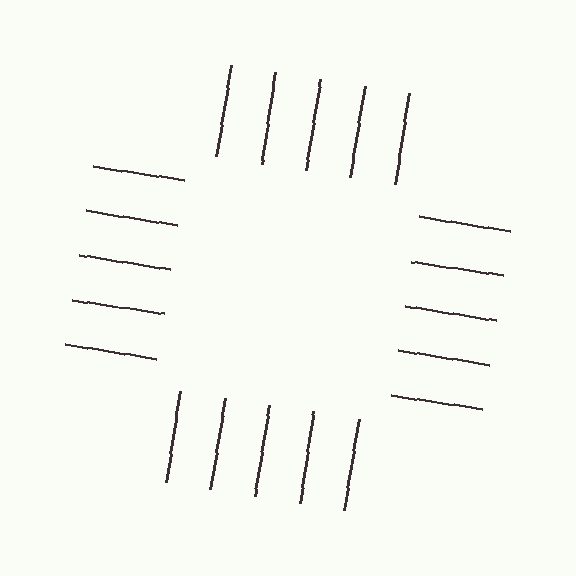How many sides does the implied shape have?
4 sides — the line-ends trace a square.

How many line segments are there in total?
20 — 5 along each of the 4 edges.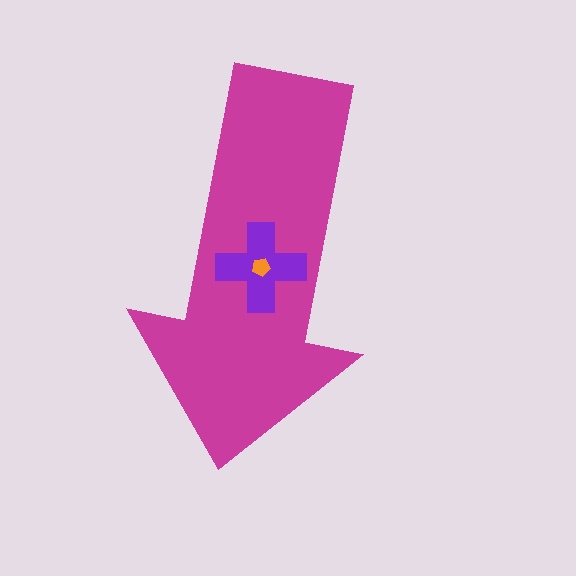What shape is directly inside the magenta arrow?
The purple cross.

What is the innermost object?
The orange pentagon.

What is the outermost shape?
The magenta arrow.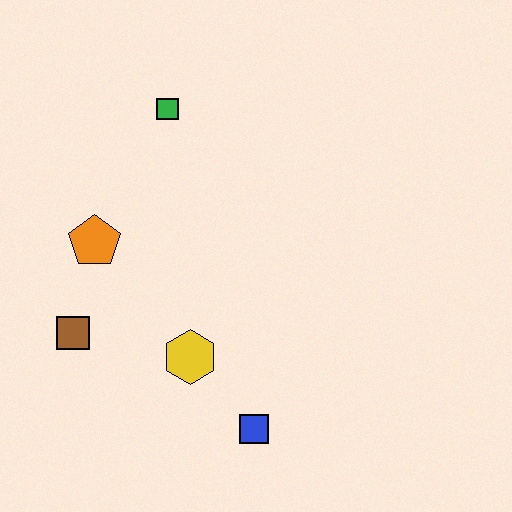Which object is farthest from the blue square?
The green square is farthest from the blue square.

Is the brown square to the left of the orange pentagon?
Yes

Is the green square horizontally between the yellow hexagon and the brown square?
Yes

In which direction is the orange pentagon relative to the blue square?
The orange pentagon is above the blue square.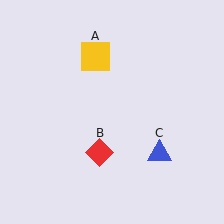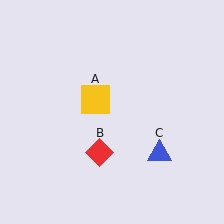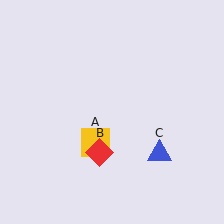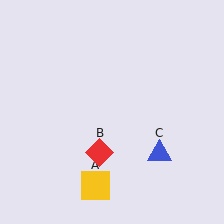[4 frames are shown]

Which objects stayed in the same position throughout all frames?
Red diamond (object B) and blue triangle (object C) remained stationary.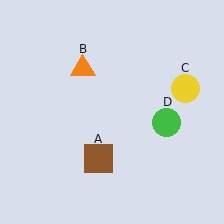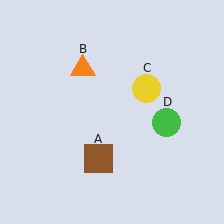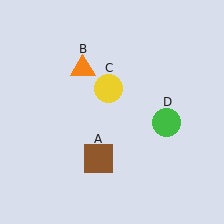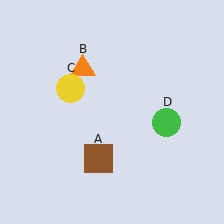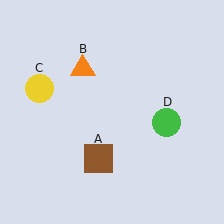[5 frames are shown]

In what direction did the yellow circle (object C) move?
The yellow circle (object C) moved left.